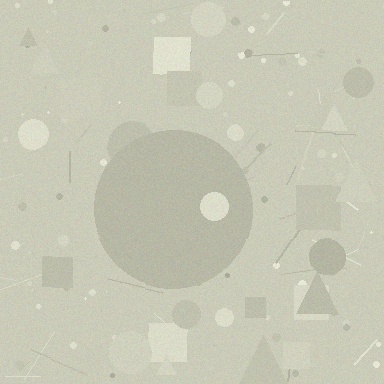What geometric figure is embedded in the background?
A circle is embedded in the background.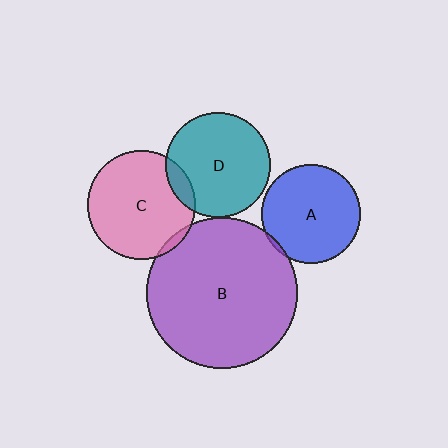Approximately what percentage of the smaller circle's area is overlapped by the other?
Approximately 5%.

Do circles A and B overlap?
Yes.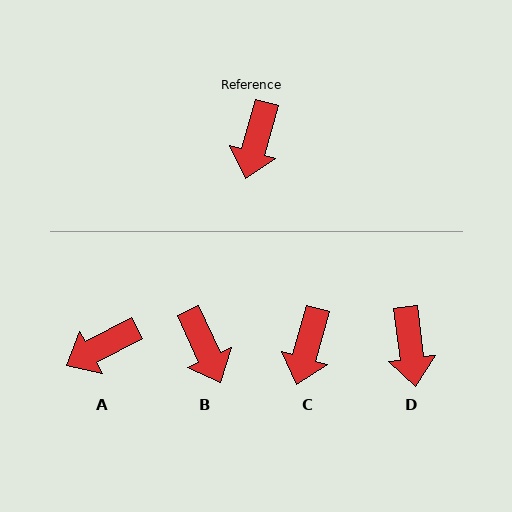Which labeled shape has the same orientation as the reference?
C.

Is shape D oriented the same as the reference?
No, it is off by about 23 degrees.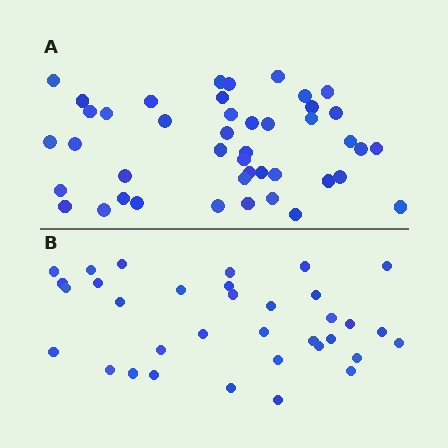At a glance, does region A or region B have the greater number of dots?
Region A (the top region) has more dots.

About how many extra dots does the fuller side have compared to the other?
Region A has roughly 10 or so more dots than region B.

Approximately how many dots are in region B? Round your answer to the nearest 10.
About 30 dots. (The exact count is 34, which rounds to 30.)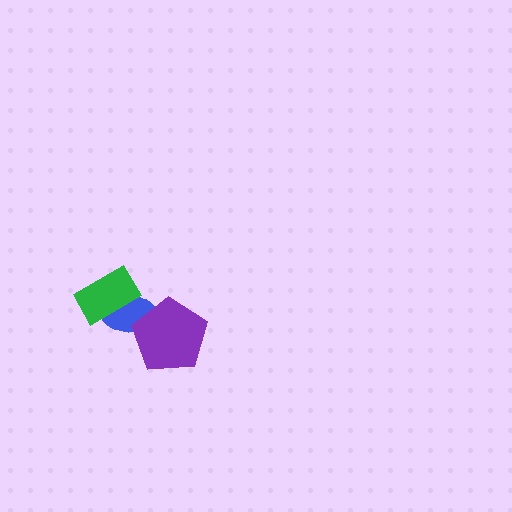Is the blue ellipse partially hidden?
Yes, it is partially covered by another shape.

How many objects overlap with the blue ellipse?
2 objects overlap with the blue ellipse.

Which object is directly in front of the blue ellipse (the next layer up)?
The purple pentagon is directly in front of the blue ellipse.